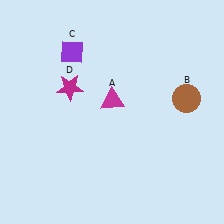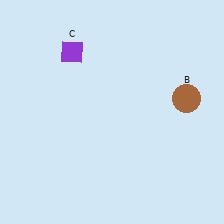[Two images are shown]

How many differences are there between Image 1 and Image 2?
There are 2 differences between the two images.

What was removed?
The magenta star (D), the magenta triangle (A) were removed in Image 2.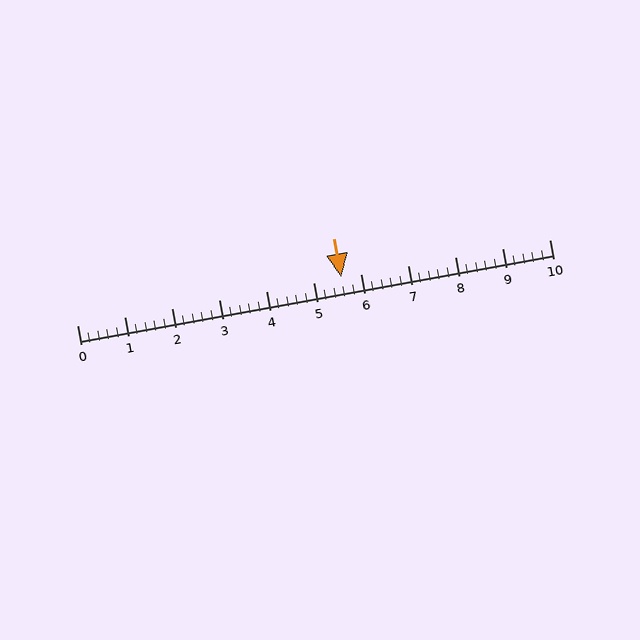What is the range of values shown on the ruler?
The ruler shows values from 0 to 10.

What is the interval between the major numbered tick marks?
The major tick marks are spaced 1 units apart.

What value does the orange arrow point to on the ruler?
The orange arrow points to approximately 5.6.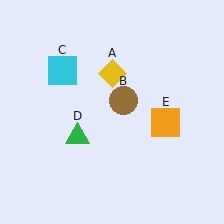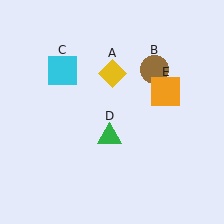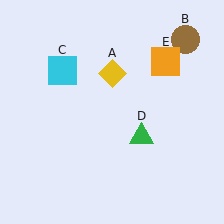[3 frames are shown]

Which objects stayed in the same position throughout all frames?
Yellow diamond (object A) and cyan square (object C) remained stationary.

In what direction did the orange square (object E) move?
The orange square (object E) moved up.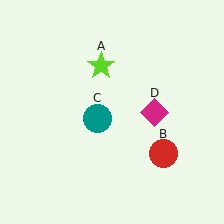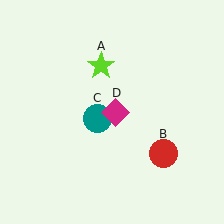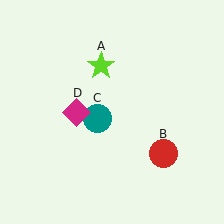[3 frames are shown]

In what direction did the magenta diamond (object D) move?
The magenta diamond (object D) moved left.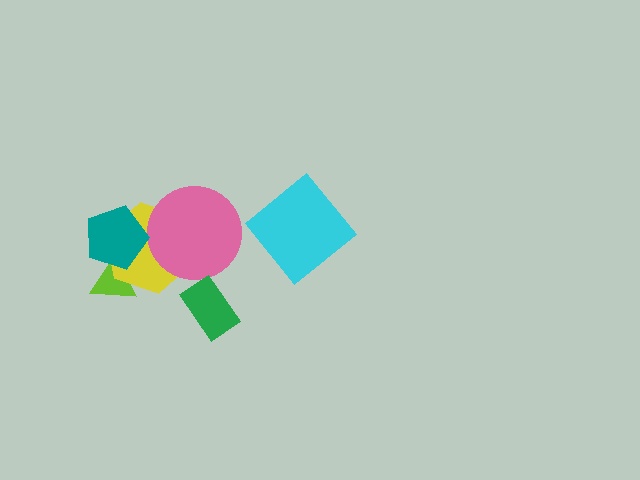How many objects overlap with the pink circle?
1 object overlaps with the pink circle.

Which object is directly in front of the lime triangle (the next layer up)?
The yellow hexagon is directly in front of the lime triangle.